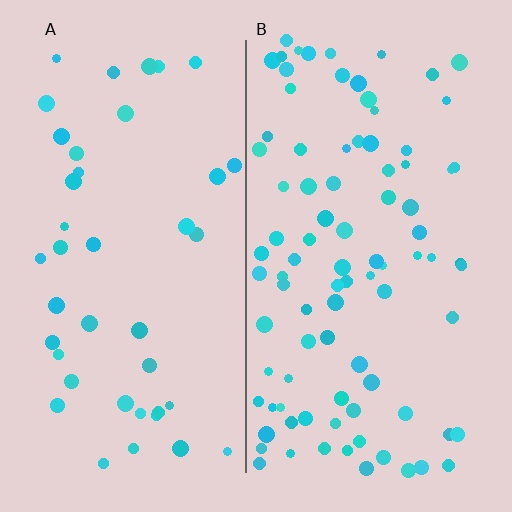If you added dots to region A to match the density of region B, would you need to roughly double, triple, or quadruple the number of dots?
Approximately double.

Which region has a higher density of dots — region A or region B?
B (the right).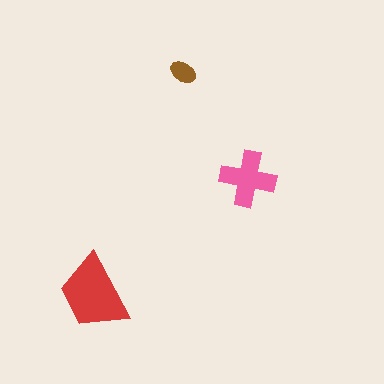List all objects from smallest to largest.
The brown ellipse, the pink cross, the red trapezoid.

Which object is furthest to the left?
The red trapezoid is leftmost.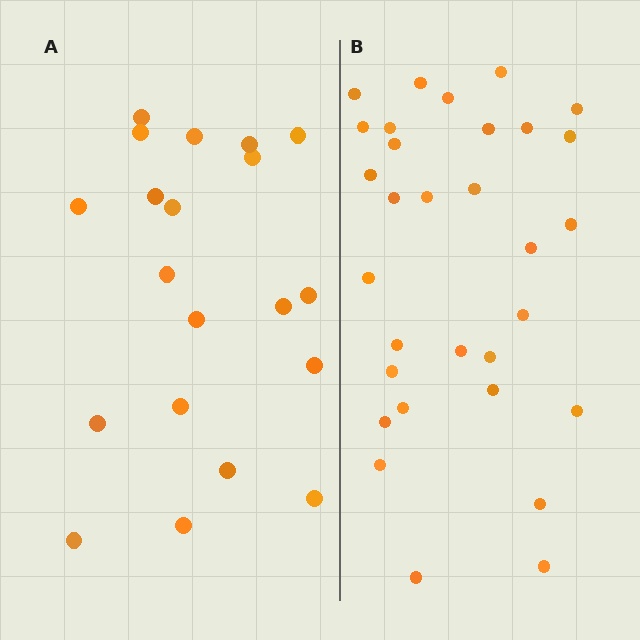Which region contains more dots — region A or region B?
Region B (the right region) has more dots.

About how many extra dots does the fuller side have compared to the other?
Region B has roughly 12 or so more dots than region A.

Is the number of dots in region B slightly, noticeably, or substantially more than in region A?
Region B has substantially more. The ratio is roughly 1.6 to 1.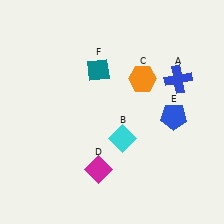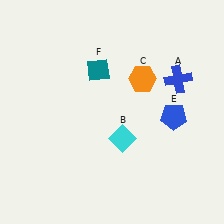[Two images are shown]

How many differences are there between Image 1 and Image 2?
There is 1 difference between the two images.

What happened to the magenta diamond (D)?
The magenta diamond (D) was removed in Image 2. It was in the bottom-left area of Image 1.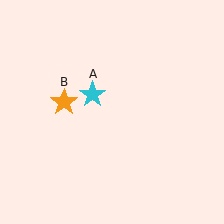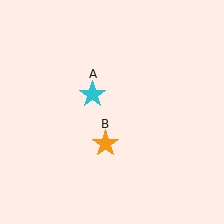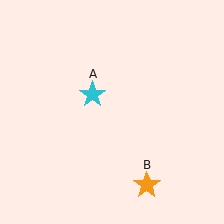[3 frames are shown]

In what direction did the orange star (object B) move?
The orange star (object B) moved down and to the right.